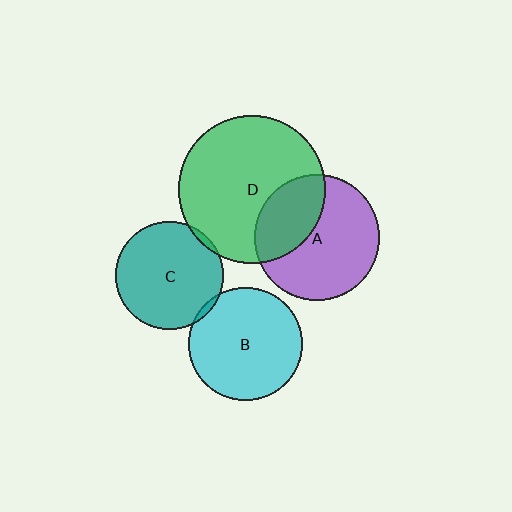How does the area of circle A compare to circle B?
Approximately 1.2 times.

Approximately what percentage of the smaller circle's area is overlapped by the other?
Approximately 5%.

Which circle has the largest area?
Circle D (green).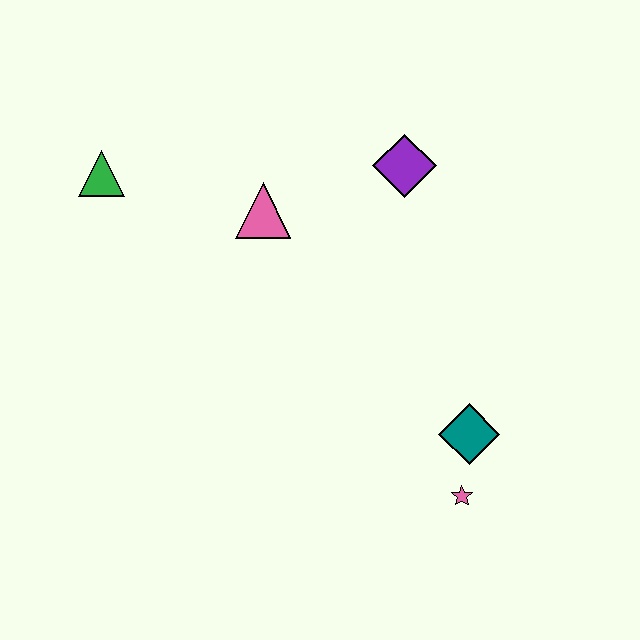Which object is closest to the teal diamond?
The pink star is closest to the teal diamond.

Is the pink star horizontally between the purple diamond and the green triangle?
No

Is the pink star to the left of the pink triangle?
No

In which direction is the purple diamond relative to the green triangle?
The purple diamond is to the right of the green triangle.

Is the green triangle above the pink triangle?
Yes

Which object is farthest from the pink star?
The green triangle is farthest from the pink star.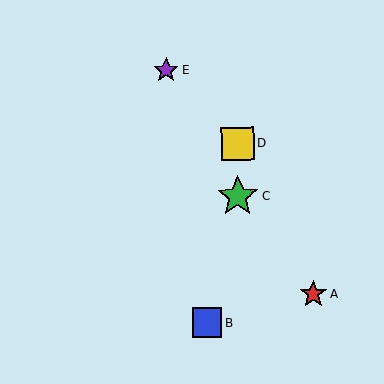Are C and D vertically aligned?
Yes, both are at x≈238.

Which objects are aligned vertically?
Objects C, D are aligned vertically.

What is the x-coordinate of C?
Object C is at x≈238.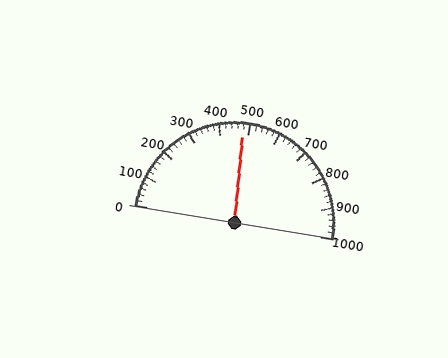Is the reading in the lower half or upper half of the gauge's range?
The reading is in the lower half of the range (0 to 1000).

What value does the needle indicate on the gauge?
The needle indicates approximately 480.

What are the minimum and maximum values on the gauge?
The gauge ranges from 0 to 1000.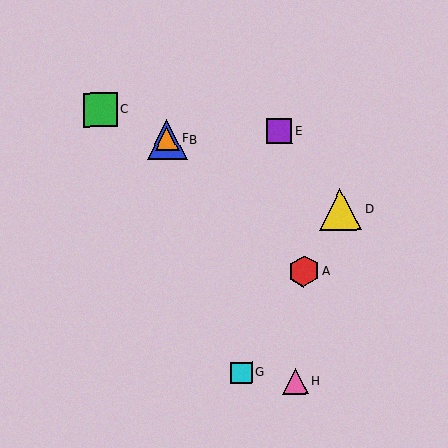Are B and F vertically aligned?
Yes, both are at x≈167.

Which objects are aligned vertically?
Objects B, F are aligned vertically.